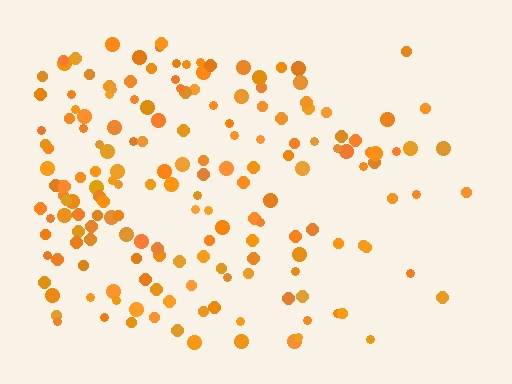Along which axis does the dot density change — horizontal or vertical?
Horizontal.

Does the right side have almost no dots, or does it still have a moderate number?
Still a moderate number, just noticeably fewer than the left.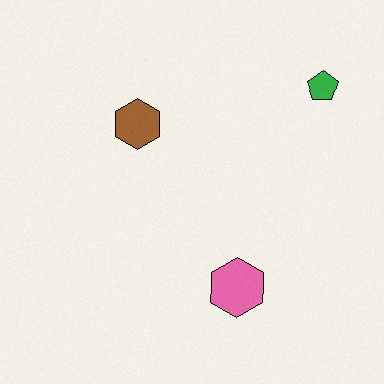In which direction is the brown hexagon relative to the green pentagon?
The brown hexagon is to the left of the green pentagon.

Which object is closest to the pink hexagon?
The brown hexagon is closest to the pink hexagon.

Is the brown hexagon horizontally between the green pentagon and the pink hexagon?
No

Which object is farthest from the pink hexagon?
The green pentagon is farthest from the pink hexagon.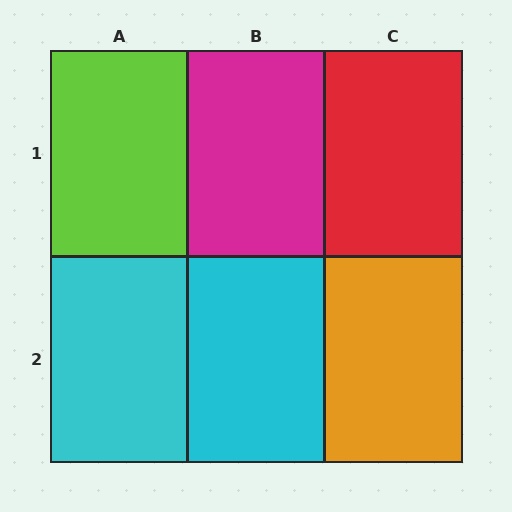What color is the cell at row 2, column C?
Orange.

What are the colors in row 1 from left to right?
Lime, magenta, red.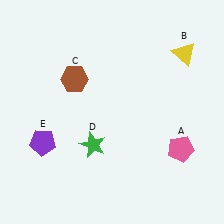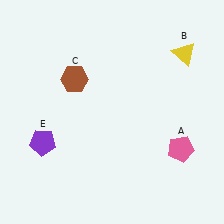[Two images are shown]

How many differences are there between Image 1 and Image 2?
There is 1 difference between the two images.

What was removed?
The green star (D) was removed in Image 2.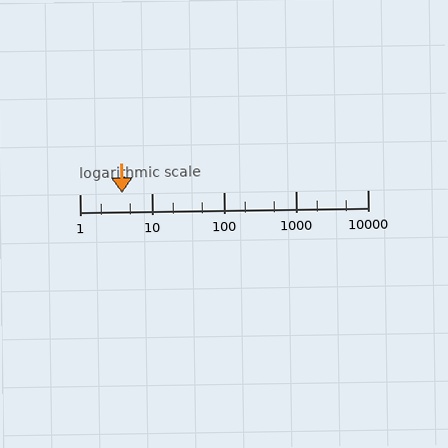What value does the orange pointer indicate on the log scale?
The pointer indicates approximately 3.9.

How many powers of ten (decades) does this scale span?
The scale spans 4 decades, from 1 to 10000.